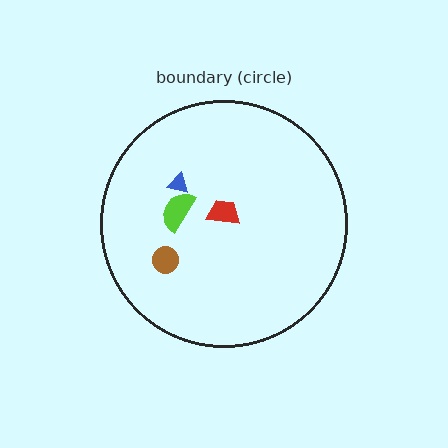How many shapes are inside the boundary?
4 inside, 0 outside.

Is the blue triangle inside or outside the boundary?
Inside.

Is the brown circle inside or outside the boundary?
Inside.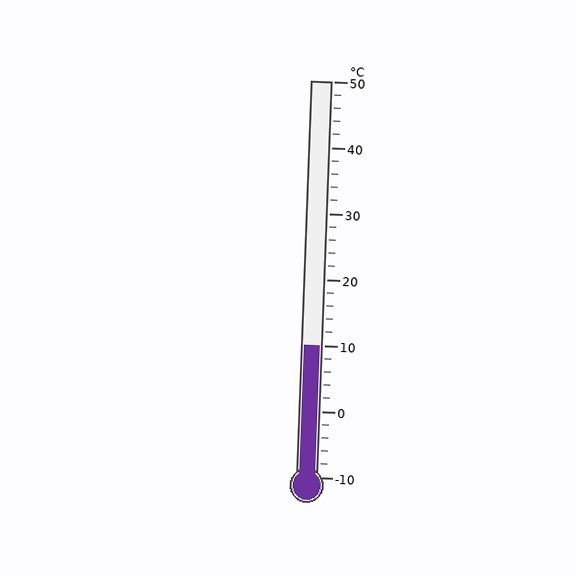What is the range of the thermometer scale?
The thermometer scale ranges from -10°C to 50°C.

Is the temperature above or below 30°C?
The temperature is below 30°C.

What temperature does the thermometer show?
The thermometer shows approximately 10°C.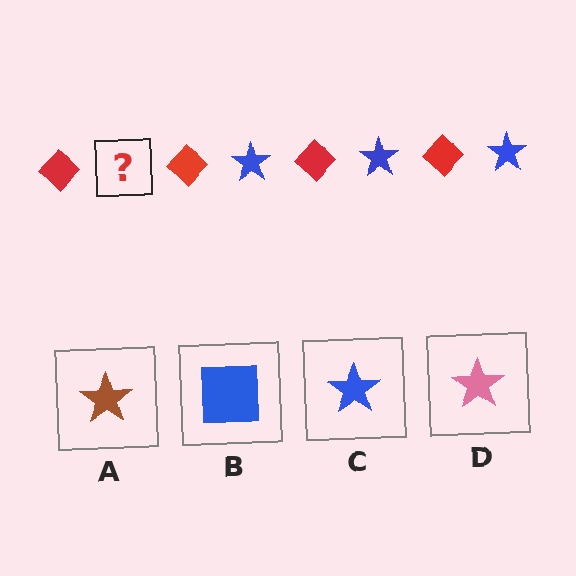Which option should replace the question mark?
Option C.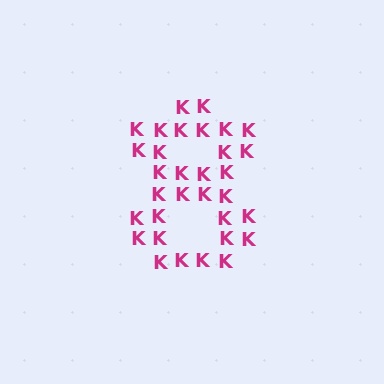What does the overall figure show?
The overall figure shows the digit 8.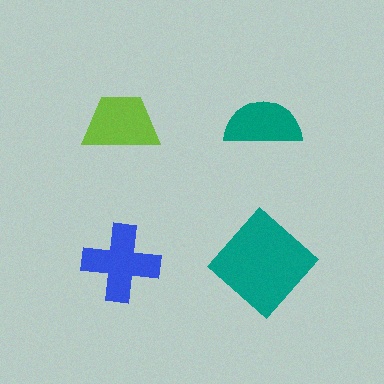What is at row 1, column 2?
A teal semicircle.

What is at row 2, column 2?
A teal diamond.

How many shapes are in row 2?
2 shapes.